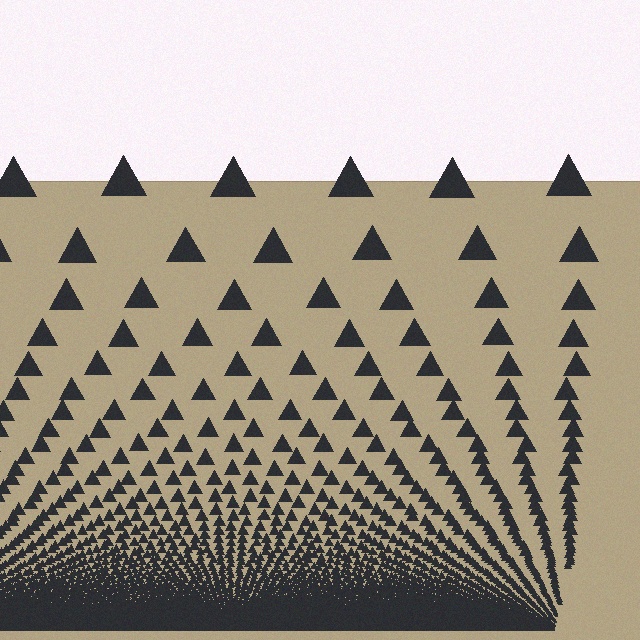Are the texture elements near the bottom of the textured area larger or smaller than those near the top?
Smaller. The gradient is inverted — elements near the bottom are smaller and denser.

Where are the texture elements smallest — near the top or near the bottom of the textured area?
Near the bottom.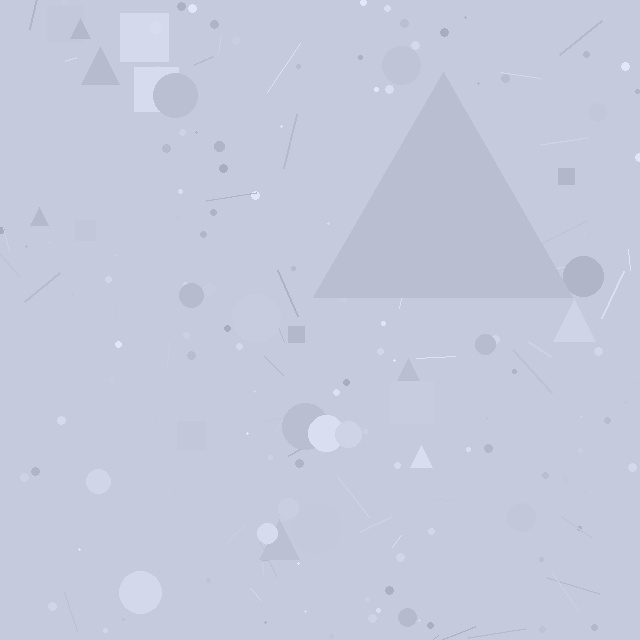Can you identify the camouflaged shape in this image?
The camouflaged shape is a triangle.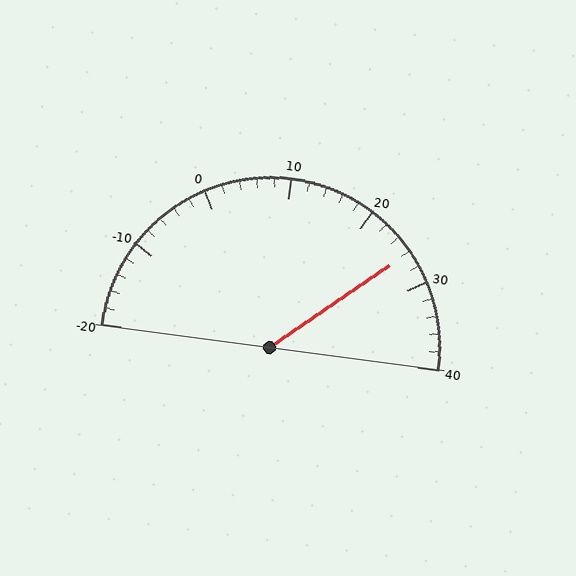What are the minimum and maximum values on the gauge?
The gauge ranges from -20 to 40.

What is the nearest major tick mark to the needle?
The nearest major tick mark is 30.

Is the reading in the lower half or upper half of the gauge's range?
The reading is in the upper half of the range (-20 to 40).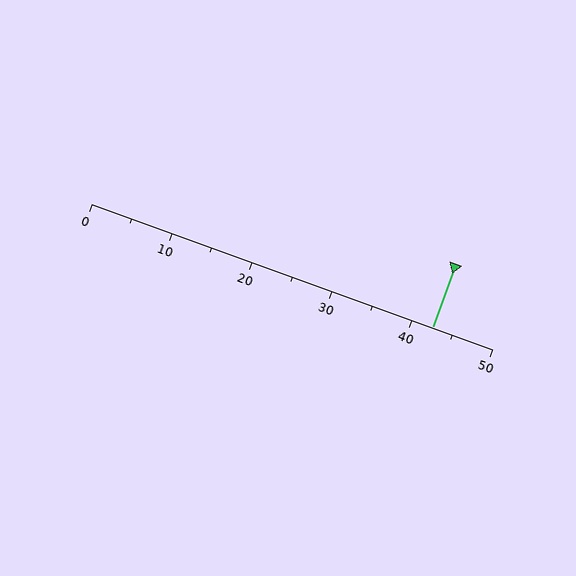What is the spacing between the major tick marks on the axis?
The major ticks are spaced 10 apart.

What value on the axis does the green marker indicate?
The marker indicates approximately 42.5.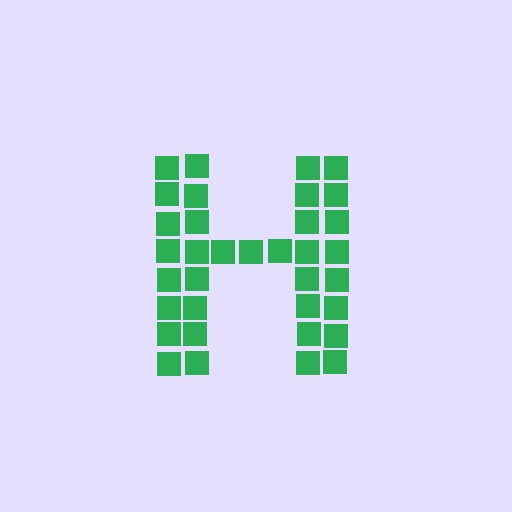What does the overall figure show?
The overall figure shows the letter H.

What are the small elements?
The small elements are squares.